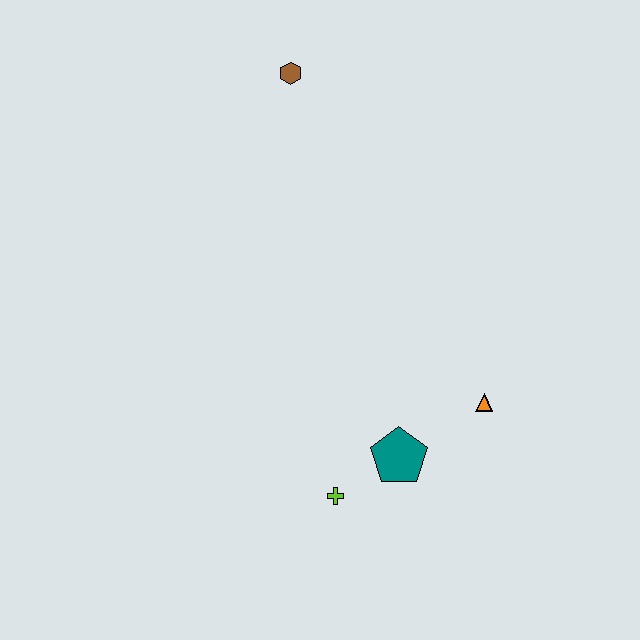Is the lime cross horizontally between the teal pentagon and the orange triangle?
No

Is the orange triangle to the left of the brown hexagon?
No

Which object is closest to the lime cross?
The teal pentagon is closest to the lime cross.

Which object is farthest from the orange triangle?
The brown hexagon is farthest from the orange triangle.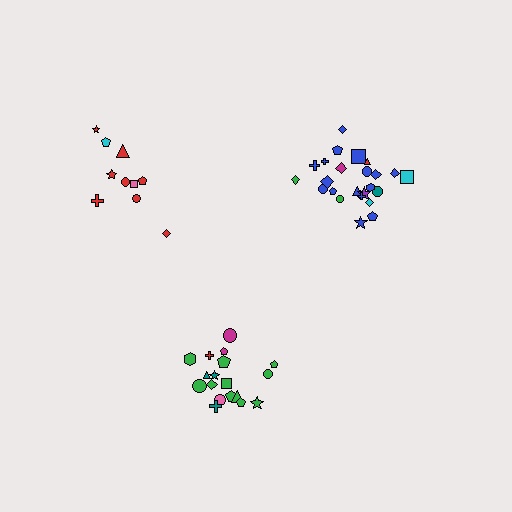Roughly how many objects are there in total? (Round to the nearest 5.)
Roughly 55 objects in total.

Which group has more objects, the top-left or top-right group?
The top-right group.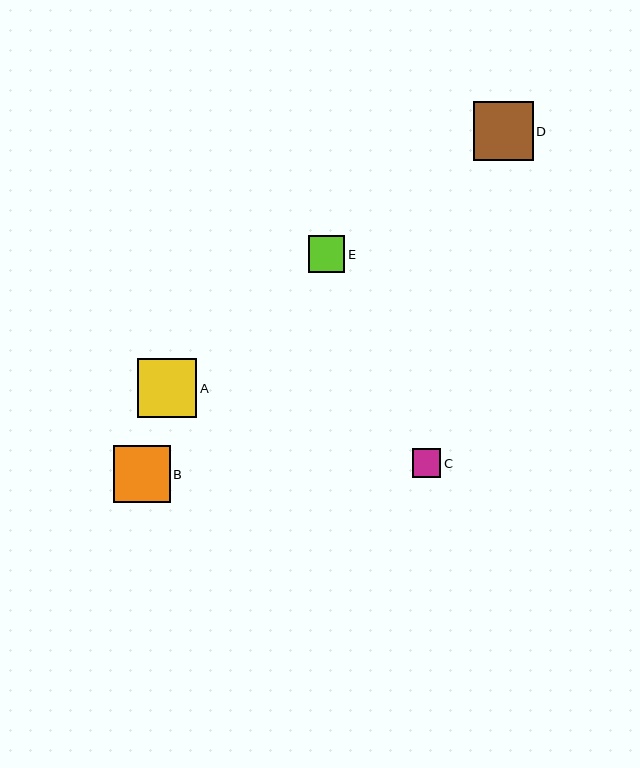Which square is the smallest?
Square C is the smallest with a size of approximately 29 pixels.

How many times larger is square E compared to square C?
Square E is approximately 1.3 times the size of square C.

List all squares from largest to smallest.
From largest to smallest: D, A, B, E, C.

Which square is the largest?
Square D is the largest with a size of approximately 59 pixels.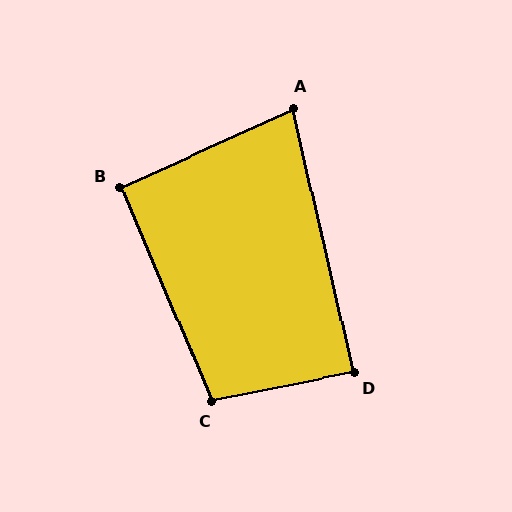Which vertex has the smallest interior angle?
A, at approximately 78 degrees.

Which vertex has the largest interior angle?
C, at approximately 102 degrees.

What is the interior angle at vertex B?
Approximately 91 degrees (approximately right).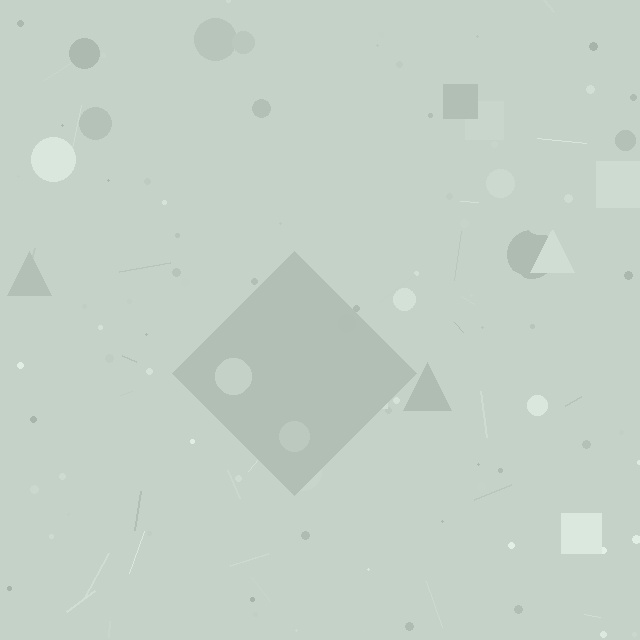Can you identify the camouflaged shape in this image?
The camouflaged shape is a diamond.